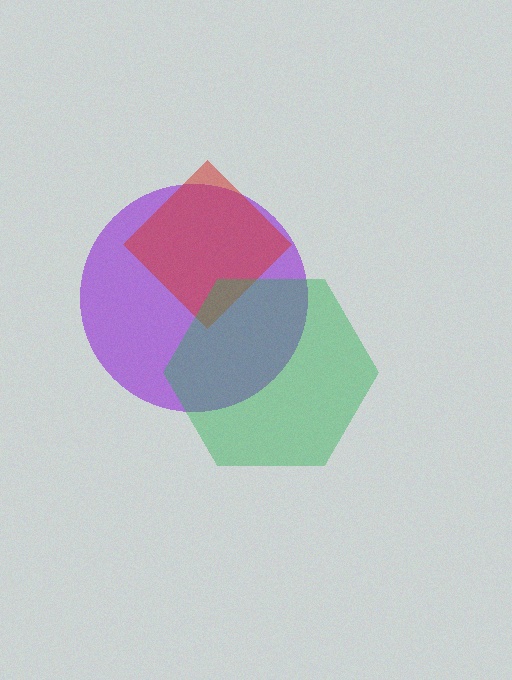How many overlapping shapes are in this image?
There are 3 overlapping shapes in the image.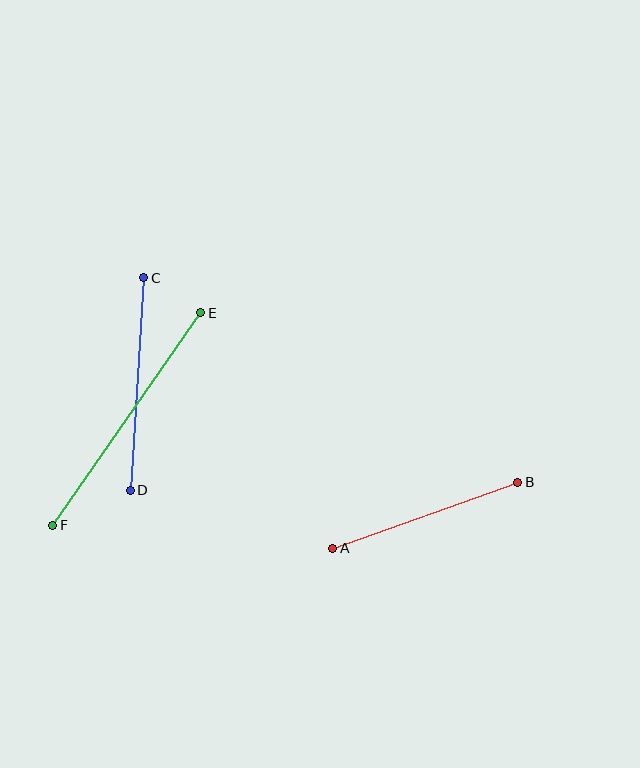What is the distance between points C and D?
The distance is approximately 213 pixels.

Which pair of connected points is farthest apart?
Points E and F are farthest apart.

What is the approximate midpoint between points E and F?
The midpoint is at approximately (127, 419) pixels.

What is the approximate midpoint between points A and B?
The midpoint is at approximately (425, 515) pixels.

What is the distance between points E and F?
The distance is approximately 259 pixels.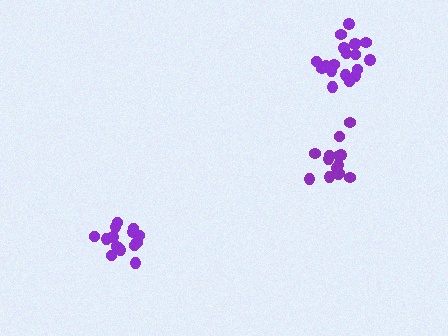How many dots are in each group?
Group 1: 14 dots, Group 2: 14 dots, Group 3: 18 dots (46 total).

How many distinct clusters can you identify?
There are 3 distinct clusters.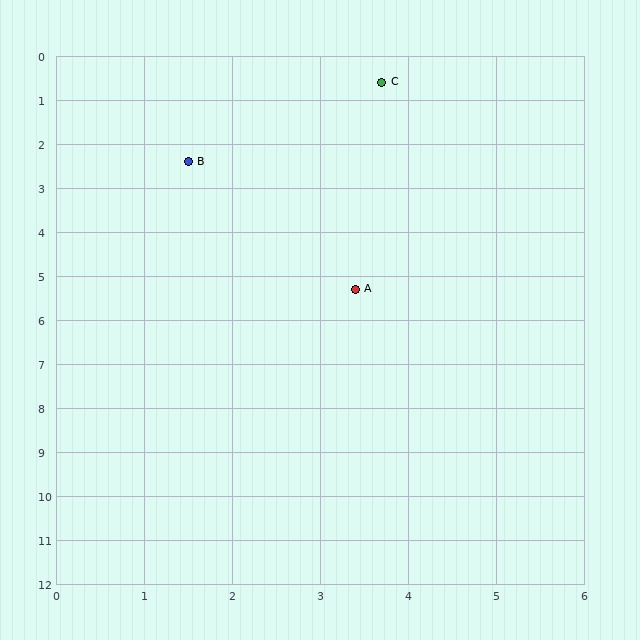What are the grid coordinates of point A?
Point A is at approximately (3.4, 5.3).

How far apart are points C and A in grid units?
Points C and A are about 4.7 grid units apart.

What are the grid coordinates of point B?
Point B is at approximately (1.5, 2.4).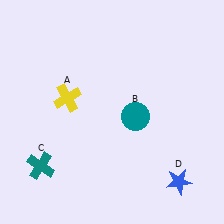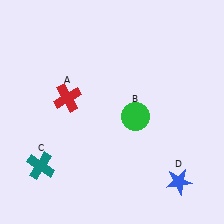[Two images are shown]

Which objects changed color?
A changed from yellow to red. B changed from teal to green.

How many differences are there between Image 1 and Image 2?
There are 2 differences between the two images.